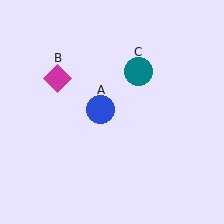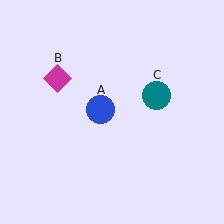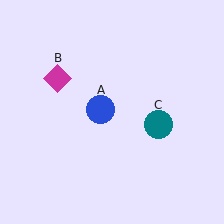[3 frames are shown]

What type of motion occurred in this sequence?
The teal circle (object C) rotated clockwise around the center of the scene.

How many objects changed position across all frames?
1 object changed position: teal circle (object C).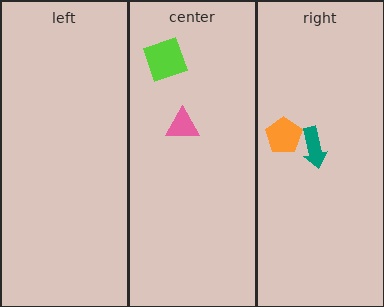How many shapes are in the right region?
2.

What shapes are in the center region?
The pink triangle, the lime square.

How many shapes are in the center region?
2.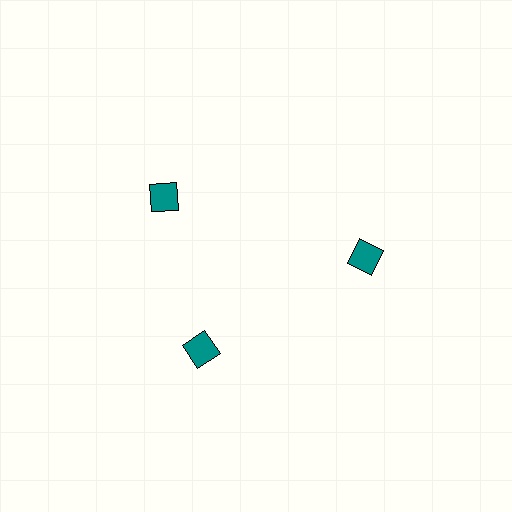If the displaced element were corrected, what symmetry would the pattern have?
It would have 3-fold rotational symmetry — the pattern would map onto itself every 120 degrees.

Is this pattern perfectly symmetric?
No. The 3 teal squares are arranged in a ring, but one element near the 11 o'clock position is rotated out of alignment along the ring, breaking the 3-fold rotational symmetry.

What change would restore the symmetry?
The symmetry would be restored by rotating it back into even spacing with its neighbors so that all 3 squares sit at equal angles and equal distance from the center.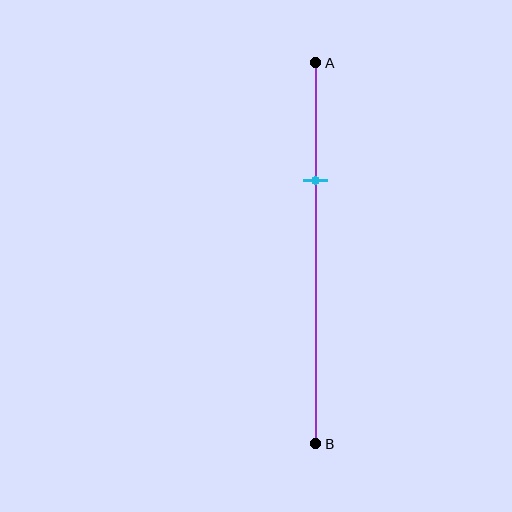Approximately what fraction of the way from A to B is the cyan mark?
The cyan mark is approximately 30% of the way from A to B.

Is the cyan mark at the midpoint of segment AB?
No, the mark is at about 30% from A, not at the 50% midpoint.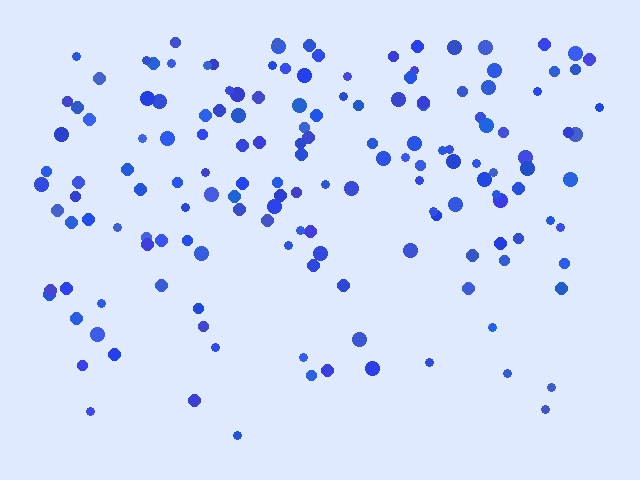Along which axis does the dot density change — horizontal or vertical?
Vertical.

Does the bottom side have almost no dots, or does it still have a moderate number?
Still a moderate number, just noticeably fewer than the top.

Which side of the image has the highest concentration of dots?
The top.